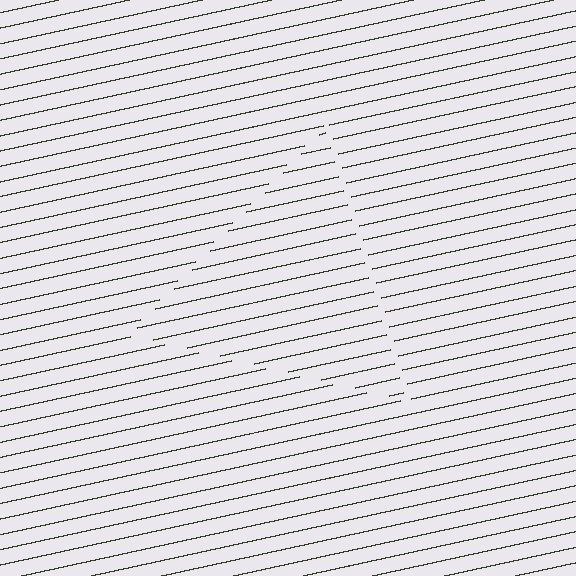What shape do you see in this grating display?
An illusory triangle. The interior of the shape contains the same grating, shifted by half a period — the contour is defined by the phase discontinuity where line-ends from the inner and outer gratings abut.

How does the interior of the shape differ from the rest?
The interior of the shape contains the same grating, shifted by half a period — the contour is defined by the phase discontinuity where line-ends from the inner and outer gratings abut.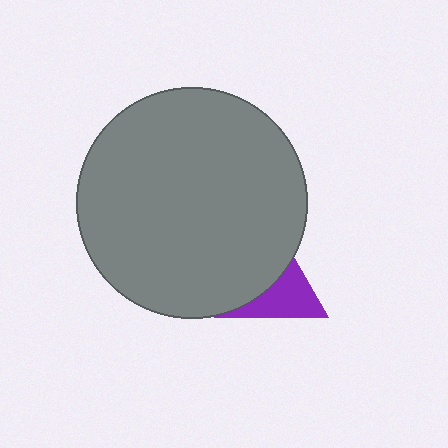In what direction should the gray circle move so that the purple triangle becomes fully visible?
The gray circle should move toward the upper-left. That is the shortest direction to clear the overlap and leave the purple triangle fully visible.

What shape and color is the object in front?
The object in front is a gray circle.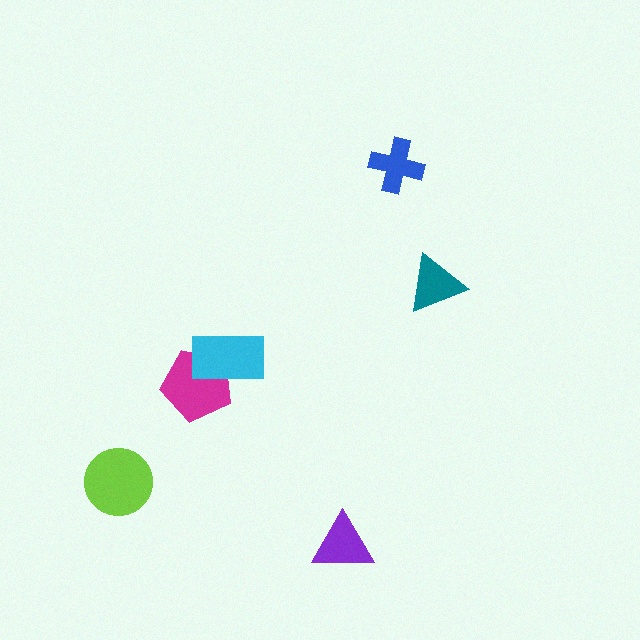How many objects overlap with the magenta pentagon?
1 object overlaps with the magenta pentagon.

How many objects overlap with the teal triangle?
0 objects overlap with the teal triangle.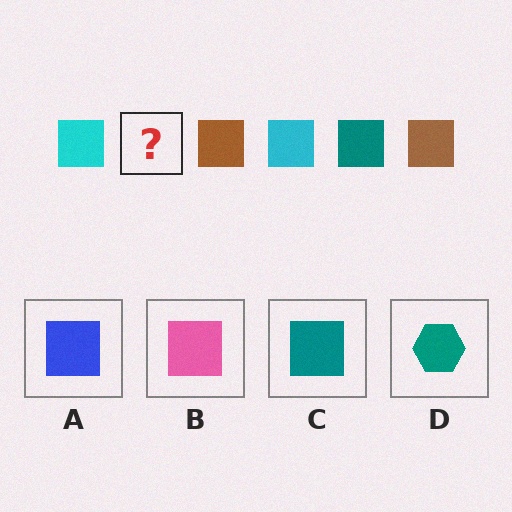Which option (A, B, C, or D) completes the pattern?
C.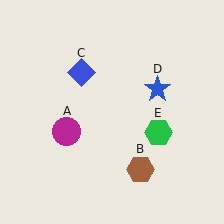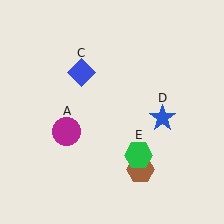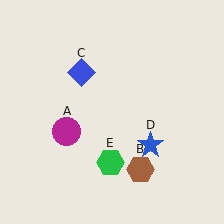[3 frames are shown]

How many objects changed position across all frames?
2 objects changed position: blue star (object D), green hexagon (object E).